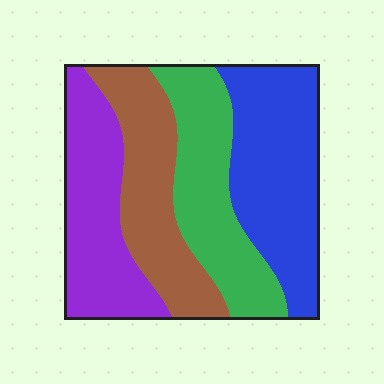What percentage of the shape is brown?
Brown takes up about one quarter (1/4) of the shape.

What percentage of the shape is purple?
Purple takes up less than a quarter of the shape.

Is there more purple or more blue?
Blue.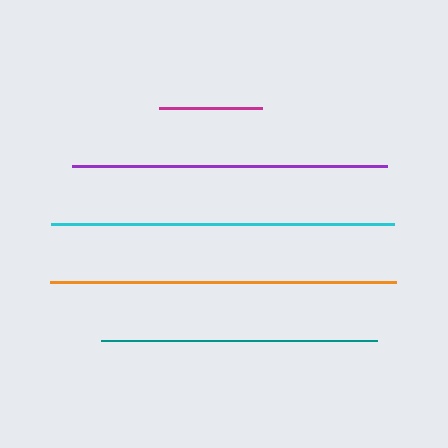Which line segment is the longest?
The orange line is the longest at approximately 346 pixels.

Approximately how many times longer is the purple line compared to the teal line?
The purple line is approximately 1.1 times the length of the teal line.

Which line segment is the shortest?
The magenta line is the shortest at approximately 103 pixels.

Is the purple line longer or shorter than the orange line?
The orange line is longer than the purple line.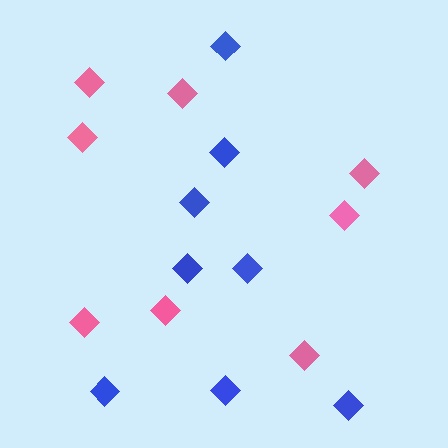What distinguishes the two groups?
There are 2 groups: one group of blue diamonds (8) and one group of pink diamonds (8).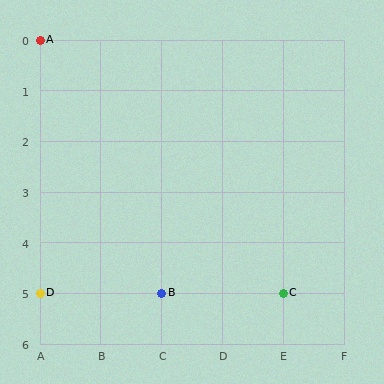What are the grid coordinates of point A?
Point A is at grid coordinates (A, 0).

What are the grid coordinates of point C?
Point C is at grid coordinates (E, 5).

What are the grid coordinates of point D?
Point D is at grid coordinates (A, 5).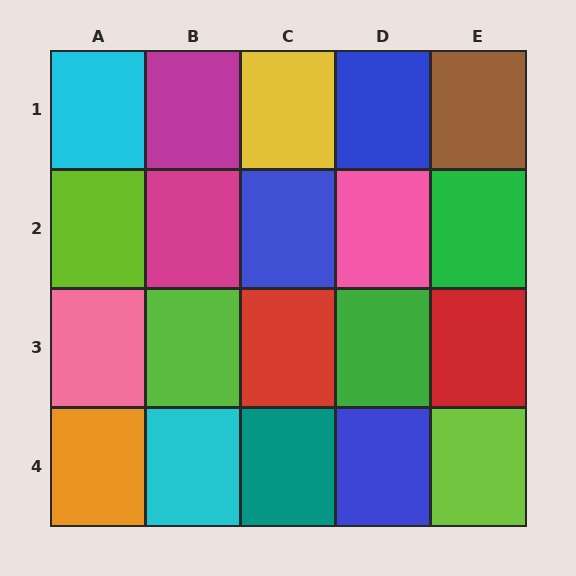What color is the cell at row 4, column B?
Cyan.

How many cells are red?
2 cells are red.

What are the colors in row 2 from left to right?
Lime, magenta, blue, pink, green.